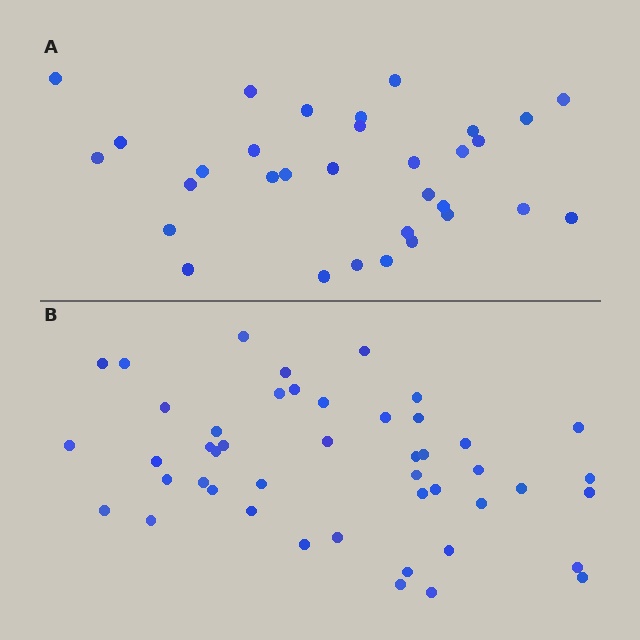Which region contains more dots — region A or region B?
Region B (the bottom region) has more dots.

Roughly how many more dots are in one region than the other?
Region B has approximately 15 more dots than region A.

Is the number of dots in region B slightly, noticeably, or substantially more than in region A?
Region B has noticeably more, but not dramatically so. The ratio is roughly 1.4 to 1.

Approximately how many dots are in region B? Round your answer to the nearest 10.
About 50 dots. (The exact count is 46, which rounds to 50.)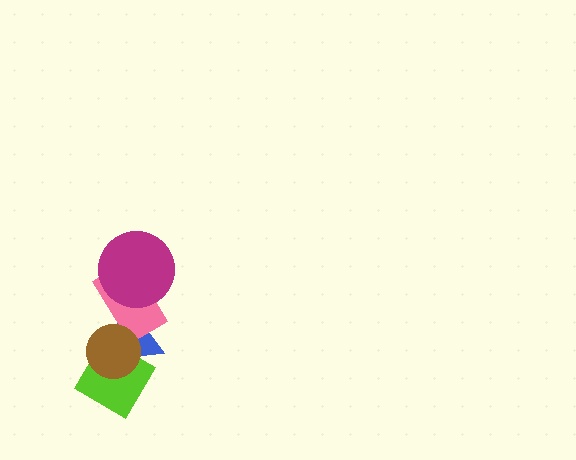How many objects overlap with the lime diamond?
2 objects overlap with the lime diamond.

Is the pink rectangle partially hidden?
Yes, it is partially covered by another shape.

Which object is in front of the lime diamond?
The brown circle is in front of the lime diamond.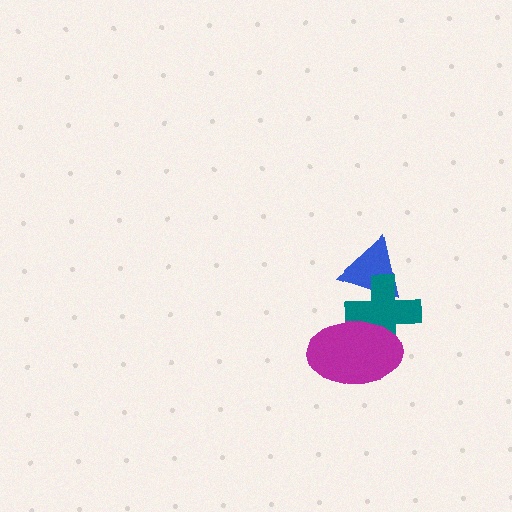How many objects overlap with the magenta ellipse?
1 object overlaps with the magenta ellipse.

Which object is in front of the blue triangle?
The teal cross is in front of the blue triangle.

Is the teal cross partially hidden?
Yes, it is partially covered by another shape.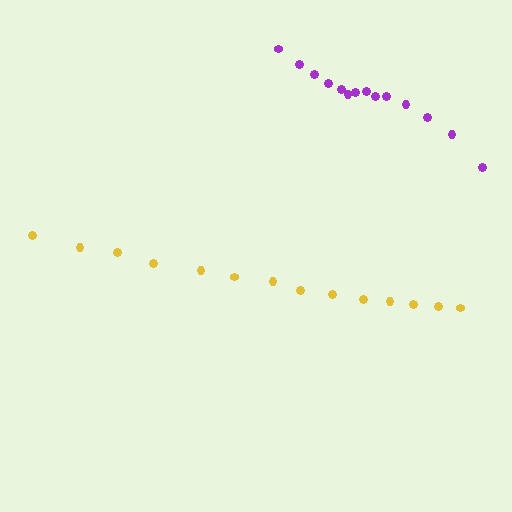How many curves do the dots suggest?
There are 2 distinct paths.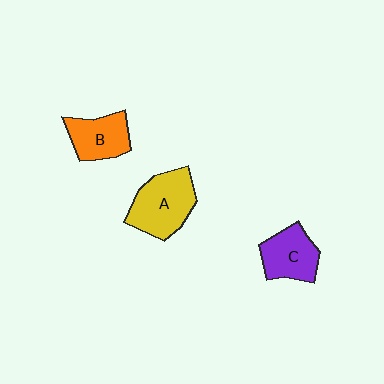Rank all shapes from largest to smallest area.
From largest to smallest: A (yellow), C (purple), B (orange).